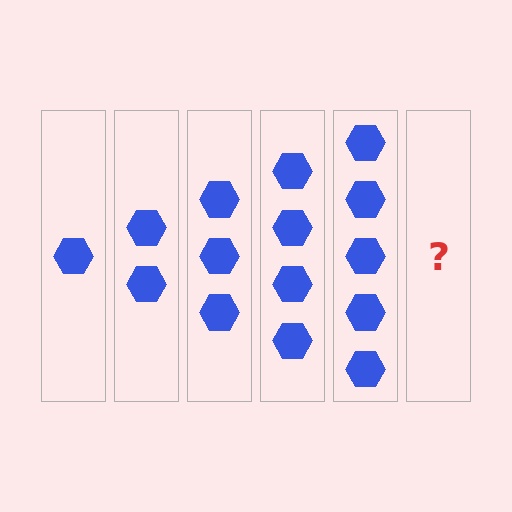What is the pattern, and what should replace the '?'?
The pattern is that each step adds one more hexagon. The '?' should be 6 hexagons.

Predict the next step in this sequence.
The next step is 6 hexagons.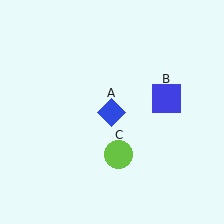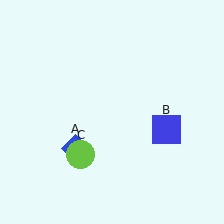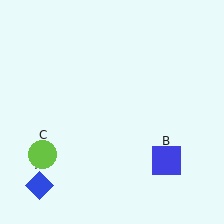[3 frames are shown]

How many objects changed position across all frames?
3 objects changed position: blue diamond (object A), blue square (object B), lime circle (object C).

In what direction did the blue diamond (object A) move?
The blue diamond (object A) moved down and to the left.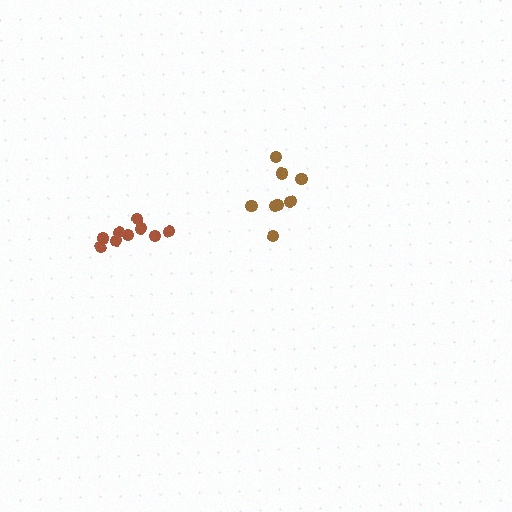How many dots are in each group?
Group 1: 9 dots, Group 2: 8 dots (17 total).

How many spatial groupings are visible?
There are 2 spatial groupings.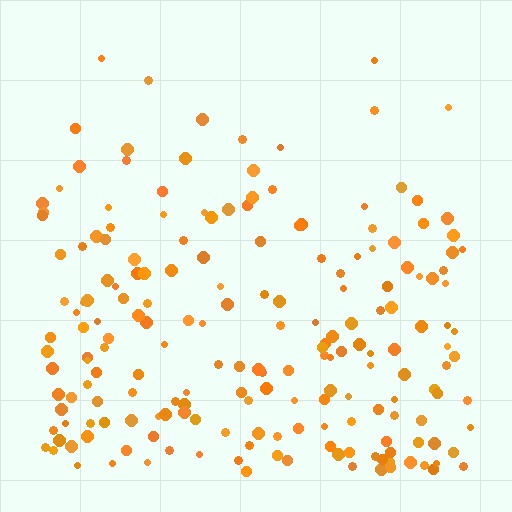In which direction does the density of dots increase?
From top to bottom, with the bottom side densest.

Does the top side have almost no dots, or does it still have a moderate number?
Still a moderate number, just noticeably fewer than the bottom.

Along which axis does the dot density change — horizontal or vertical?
Vertical.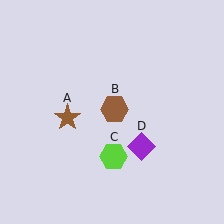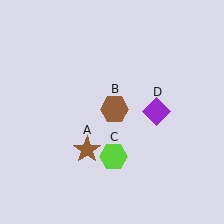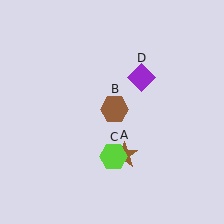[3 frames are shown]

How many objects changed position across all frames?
2 objects changed position: brown star (object A), purple diamond (object D).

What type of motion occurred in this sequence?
The brown star (object A), purple diamond (object D) rotated counterclockwise around the center of the scene.